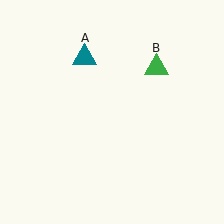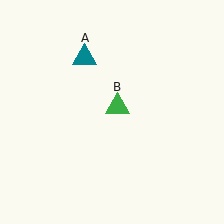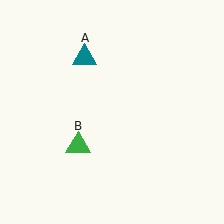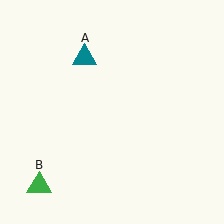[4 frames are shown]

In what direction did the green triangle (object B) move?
The green triangle (object B) moved down and to the left.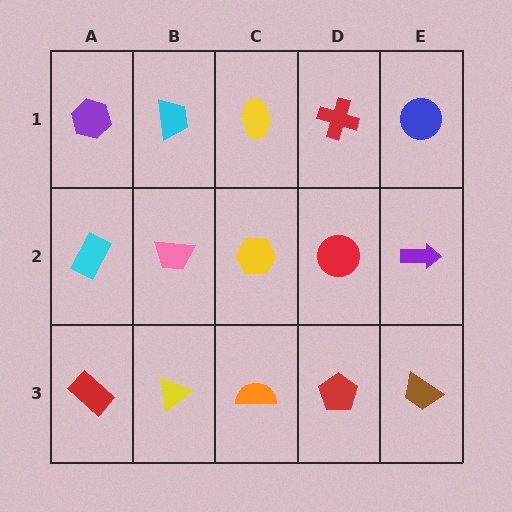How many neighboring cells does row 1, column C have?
3.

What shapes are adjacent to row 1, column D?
A red circle (row 2, column D), a yellow ellipse (row 1, column C), a blue circle (row 1, column E).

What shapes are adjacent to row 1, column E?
A purple arrow (row 2, column E), a red cross (row 1, column D).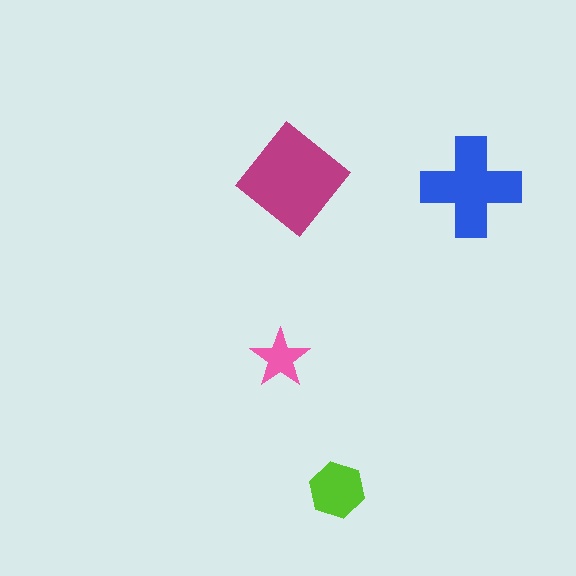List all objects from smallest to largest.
The pink star, the lime hexagon, the blue cross, the magenta diamond.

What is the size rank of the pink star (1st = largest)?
4th.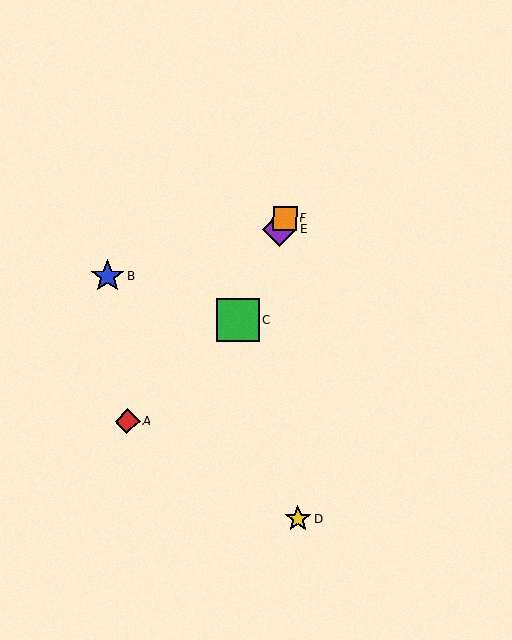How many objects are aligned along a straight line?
3 objects (C, E, F) are aligned along a straight line.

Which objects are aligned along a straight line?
Objects C, E, F are aligned along a straight line.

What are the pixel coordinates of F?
Object F is at (285, 219).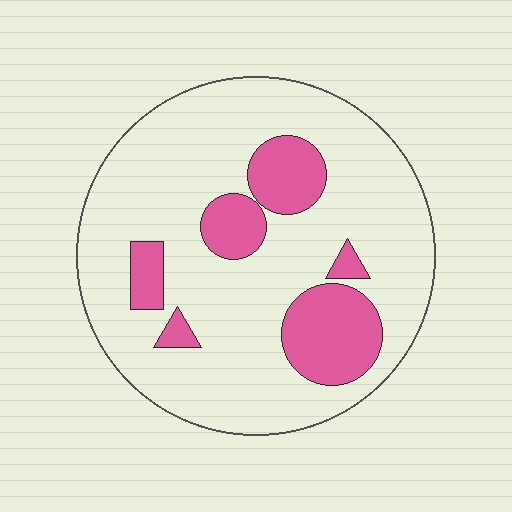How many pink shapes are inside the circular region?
6.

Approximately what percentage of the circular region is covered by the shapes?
Approximately 20%.